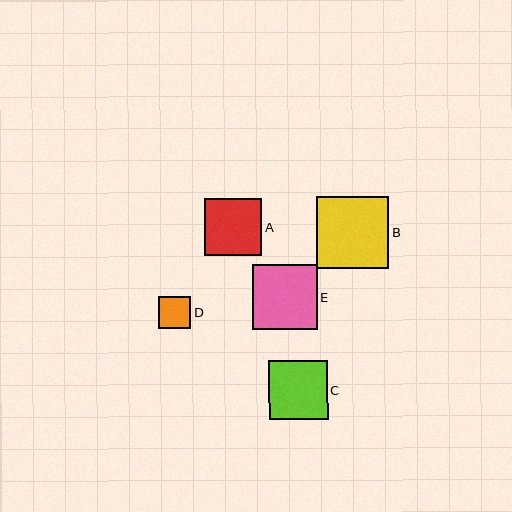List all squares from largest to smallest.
From largest to smallest: B, E, C, A, D.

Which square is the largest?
Square B is the largest with a size of approximately 73 pixels.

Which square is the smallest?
Square D is the smallest with a size of approximately 32 pixels.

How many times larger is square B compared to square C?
Square B is approximately 1.2 times the size of square C.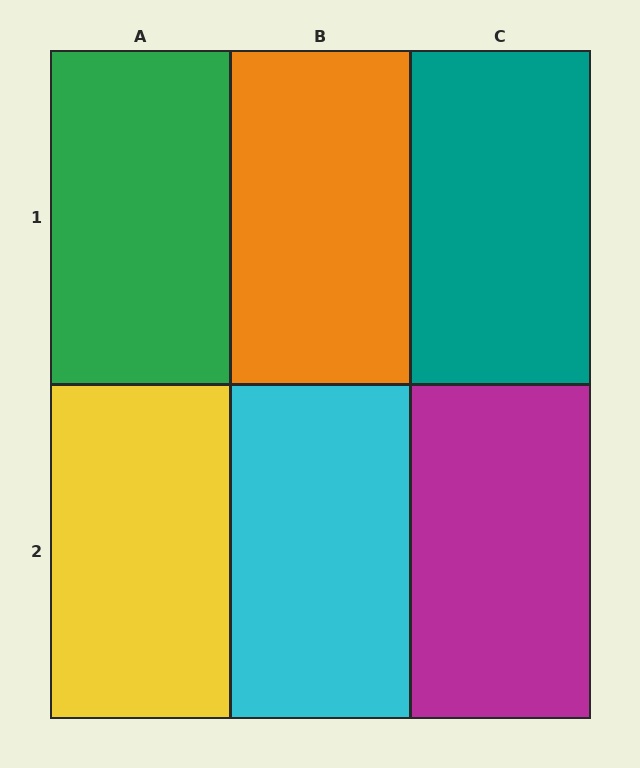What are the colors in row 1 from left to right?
Green, orange, teal.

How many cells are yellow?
1 cell is yellow.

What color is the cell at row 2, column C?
Magenta.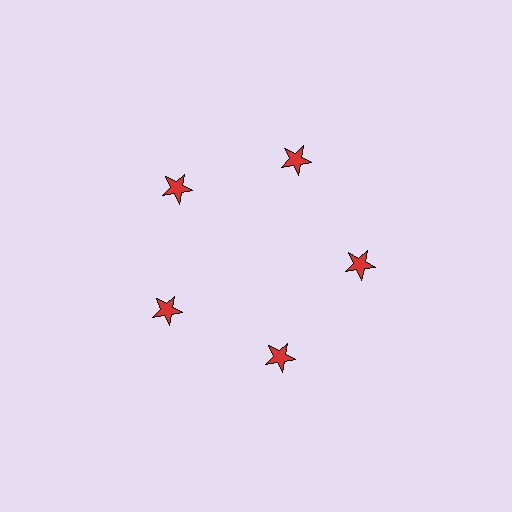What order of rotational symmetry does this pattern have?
This pattern has 5-fold rotational symmetry.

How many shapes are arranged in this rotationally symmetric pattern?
There are 5 shapes, arranged in 5 groups of 1.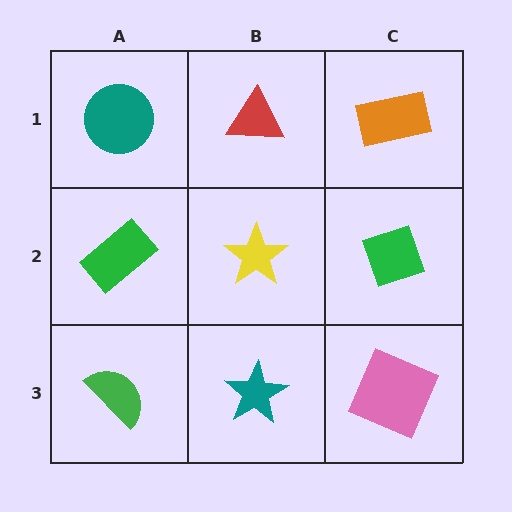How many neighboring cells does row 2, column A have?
3.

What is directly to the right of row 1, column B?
An orange rectangle.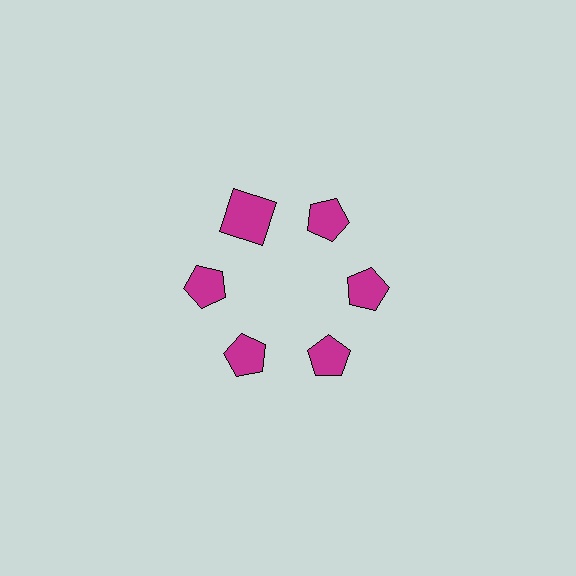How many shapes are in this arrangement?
There are 6 shapes arranged in a ring pattern.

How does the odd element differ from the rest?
It has a different shape: square instead of pentagon.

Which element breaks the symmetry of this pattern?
The magenta square at roughly the 11 o'clock position breaks the symmetry. All other shapes are magenta pentagons.